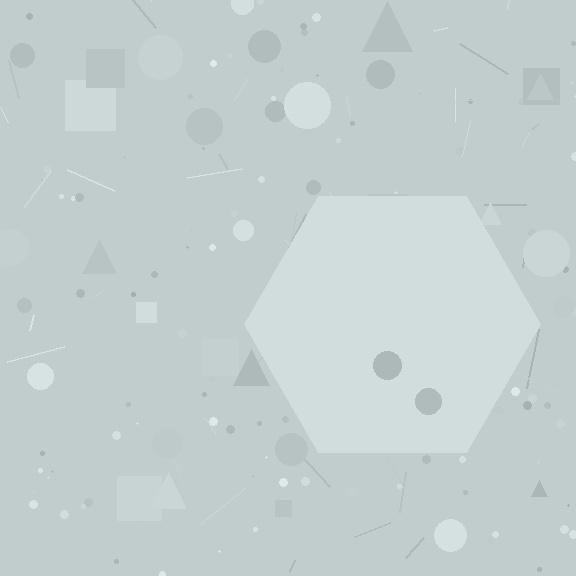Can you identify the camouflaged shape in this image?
The camouflaged shape is a hexagon.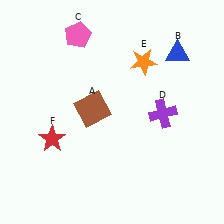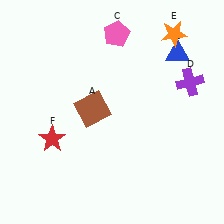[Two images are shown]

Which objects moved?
The objects that moved are: the pink pentagon (C), the purple cross (D), the orange star (E).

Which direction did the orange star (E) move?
The orange star (E) moved right.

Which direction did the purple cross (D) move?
The purple cross (D) moved up.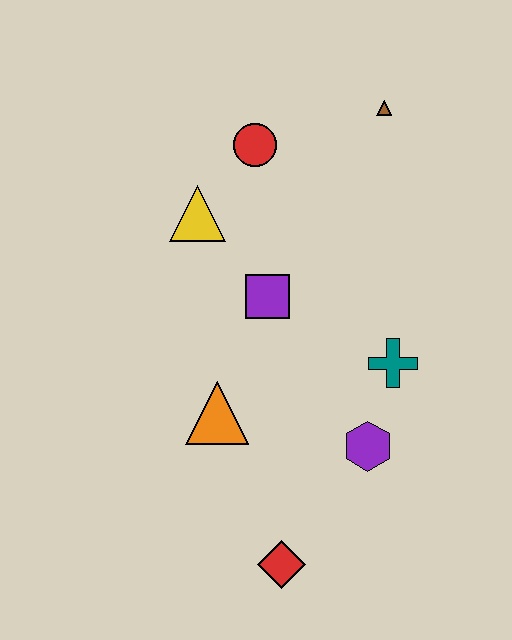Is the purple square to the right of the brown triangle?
No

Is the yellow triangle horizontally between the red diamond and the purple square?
No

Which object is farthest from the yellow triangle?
The red diamond is farthest from the yellow triangle.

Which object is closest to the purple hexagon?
The teal cross is closest to the purple hexagon.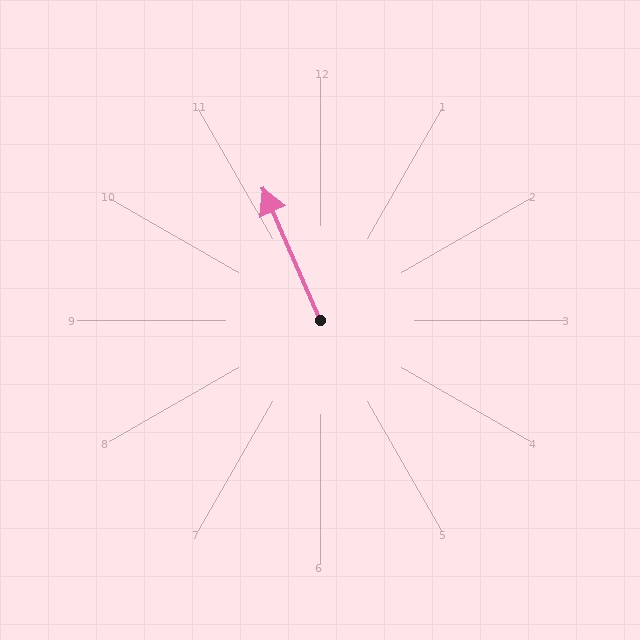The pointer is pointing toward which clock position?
Roughly 11 o'clock.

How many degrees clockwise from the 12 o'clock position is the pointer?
Approximately 336 degrees.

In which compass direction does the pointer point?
Northwest.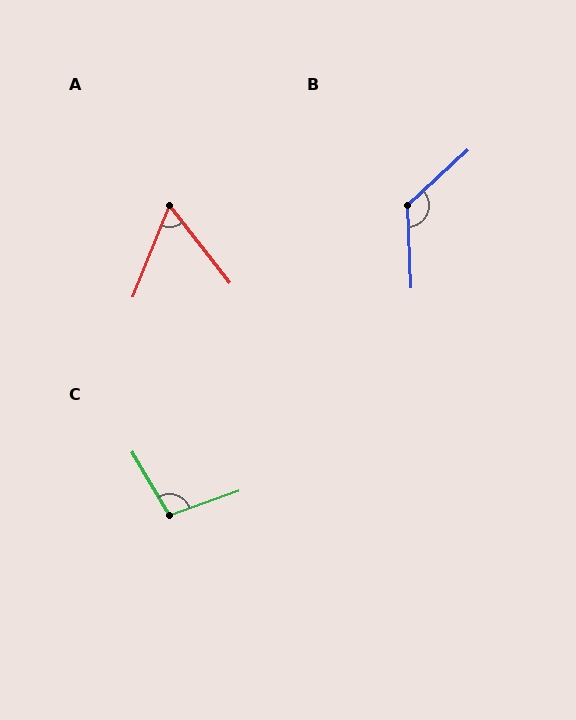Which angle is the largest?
B, at approximately 130 degrees.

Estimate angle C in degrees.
Approximately 101 degrees.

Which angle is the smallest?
A, at approximately 60 degrees.